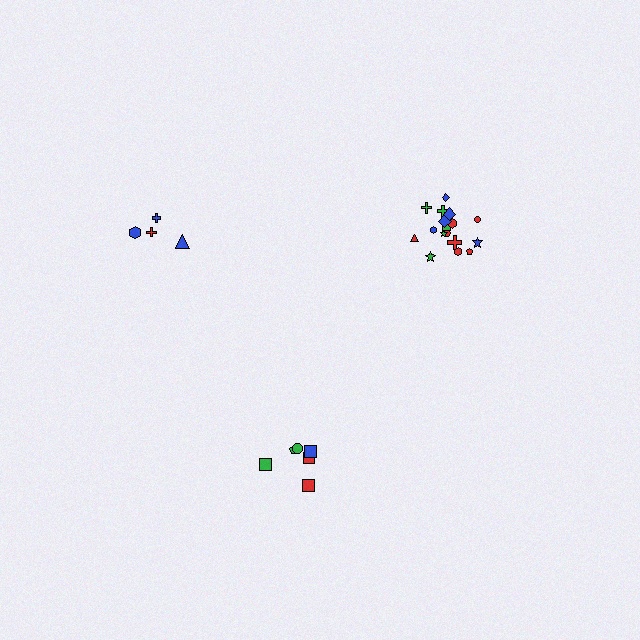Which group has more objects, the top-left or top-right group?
The top-right group.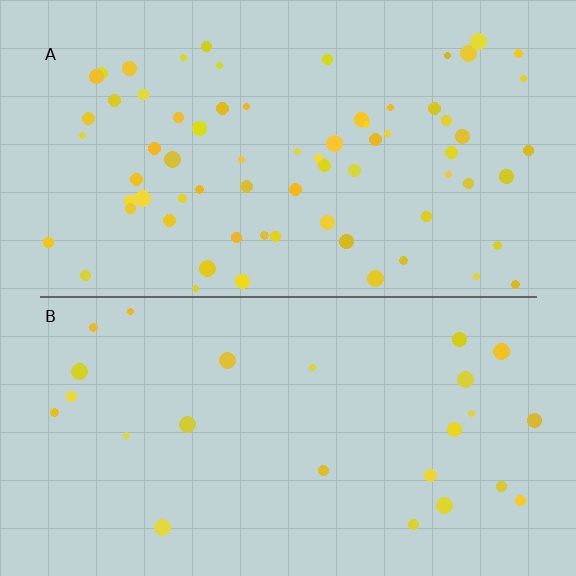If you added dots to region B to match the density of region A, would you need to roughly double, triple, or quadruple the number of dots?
Approximately triple.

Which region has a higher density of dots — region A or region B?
A (the top).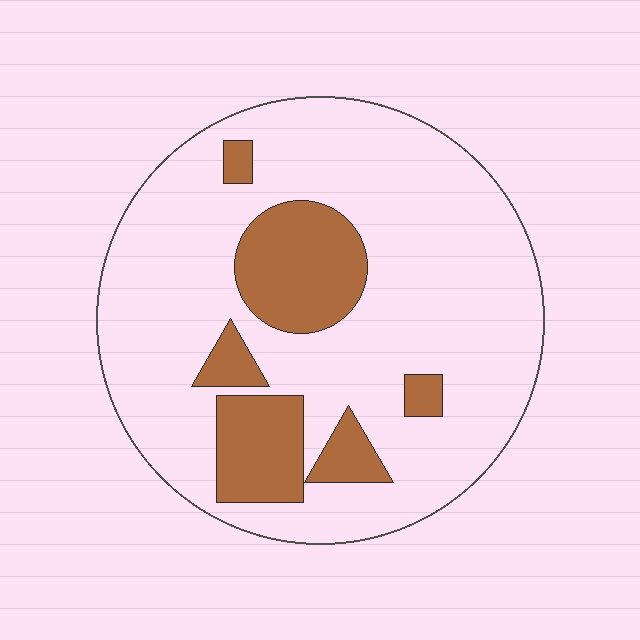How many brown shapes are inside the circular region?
6.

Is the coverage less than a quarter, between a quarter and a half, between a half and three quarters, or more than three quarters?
Less than a quarter.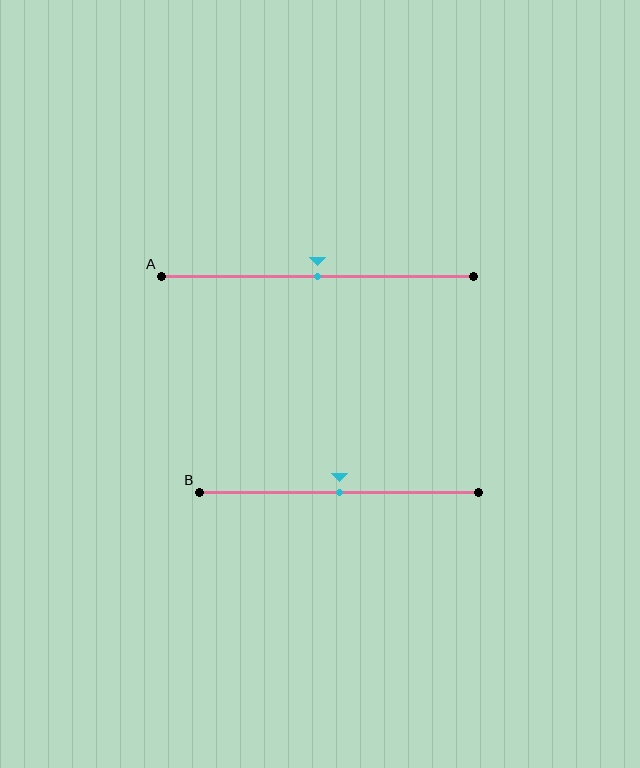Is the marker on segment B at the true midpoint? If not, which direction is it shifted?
Yes, the marker on segment B is at the true midpoint.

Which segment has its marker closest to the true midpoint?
Segment A has its marker closest to the true midpoint.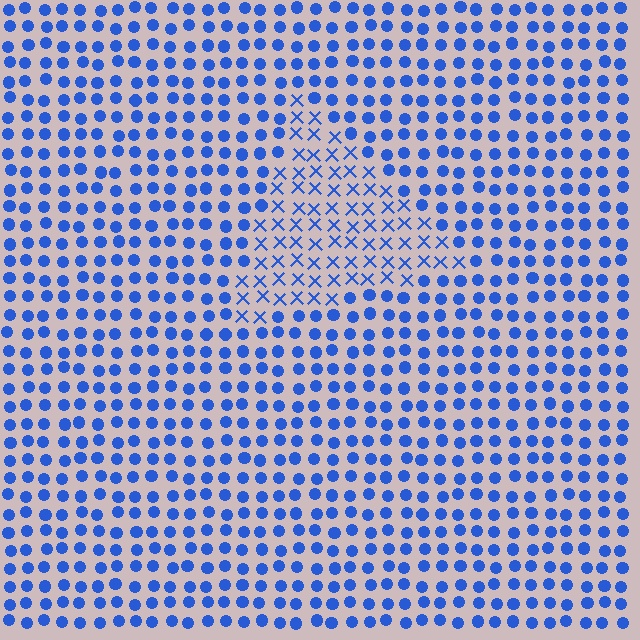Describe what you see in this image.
The image is filled with small blue elements arranged in a uniform grid. A triangle-shaped region contains X marks, while the surrounding area contains circles. The boundary is defined purely by the change in element shape.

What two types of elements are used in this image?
The image uses X marks inside the triangle region and circles outside it.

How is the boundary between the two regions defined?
The boundary is defined by a change in element shape: X marks inside vs. circles outside. All elements share the same color and spacing.